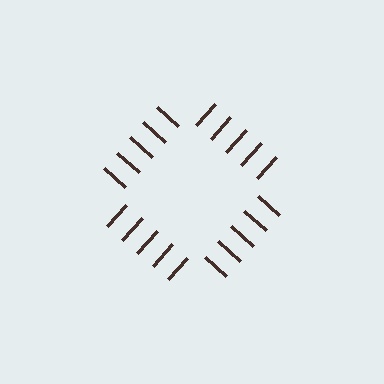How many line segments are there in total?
20 — 5 along each of the 4 edges.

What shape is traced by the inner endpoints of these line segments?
An illusory square — the line segments terminate on its edges but no continuous stroke is drawn.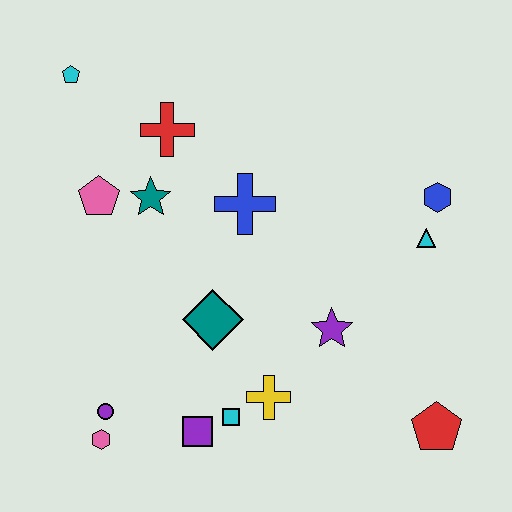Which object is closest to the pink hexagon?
The purple circle is closest to the pink hexagon.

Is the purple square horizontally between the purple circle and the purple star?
Yes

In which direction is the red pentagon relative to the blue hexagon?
The red pentagon is below the blue hexagon.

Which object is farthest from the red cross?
The red pentagon is farthest from the red cross.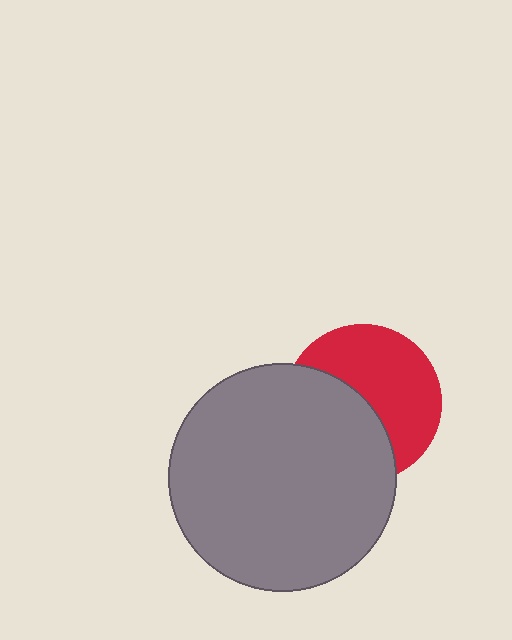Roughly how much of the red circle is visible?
About half of it is visible (roughly 54%).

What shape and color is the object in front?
The object in front is a gray circle.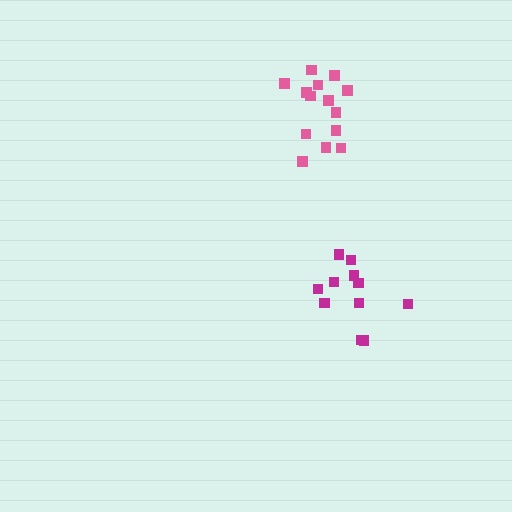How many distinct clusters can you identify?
There are 2 distinct clusters.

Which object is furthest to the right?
The magenta cluster is rightmost.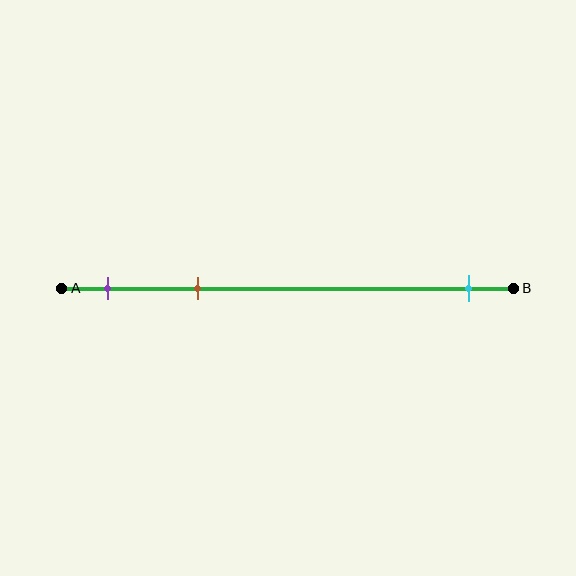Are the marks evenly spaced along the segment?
No, the marks are not evenly spaced.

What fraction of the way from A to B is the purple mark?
The purple mark is approximately 10% (0.1) of the way from A to B.